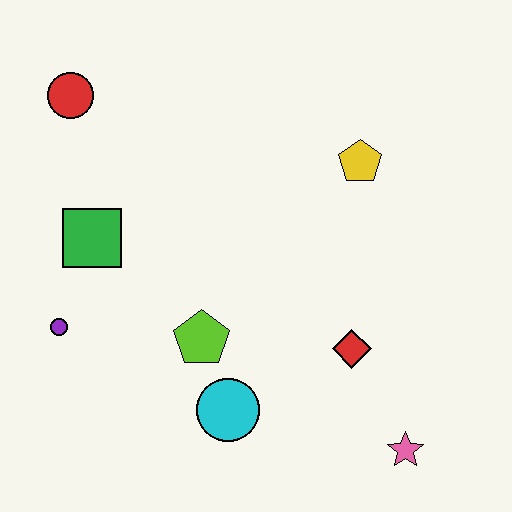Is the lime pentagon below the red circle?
Yes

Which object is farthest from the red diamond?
The red circle is farthest from the red diamond.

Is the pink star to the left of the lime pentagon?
No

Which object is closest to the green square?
The purple circle is closest to the green square.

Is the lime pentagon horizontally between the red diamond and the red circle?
Yes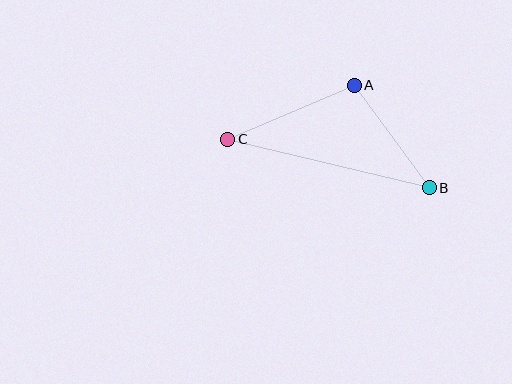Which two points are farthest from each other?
Points B and C are farthest from each other.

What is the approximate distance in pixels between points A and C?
The distance between A and C is approximately 138 pixels.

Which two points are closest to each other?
Points A and B are closest to each other.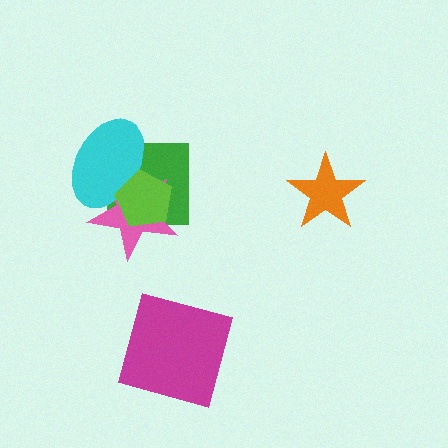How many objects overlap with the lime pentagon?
3 objects overlap with the lime pentagon.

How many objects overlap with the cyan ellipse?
3 objects overlap with the cyan ellipse.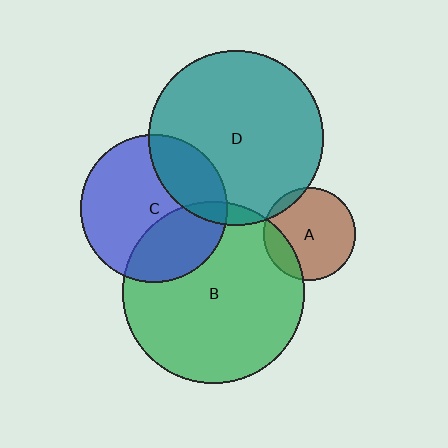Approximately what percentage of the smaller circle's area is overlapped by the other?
Approximately 5%.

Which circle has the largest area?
Circle B (green).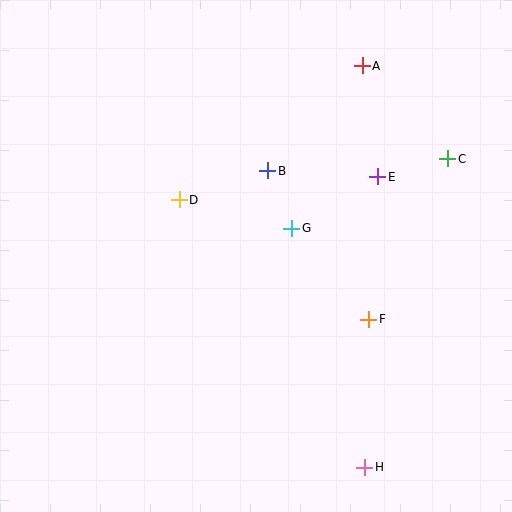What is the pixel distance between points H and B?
The distance between H and B is 312 pixels.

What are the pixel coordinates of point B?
Point B is at (268, 171).